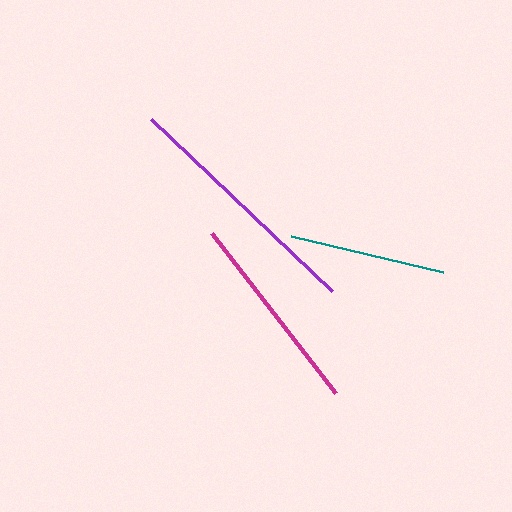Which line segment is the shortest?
The teal line is the shortest at approximately 155 pixels.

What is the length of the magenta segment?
The magenta segment is approximately 203 pixels long.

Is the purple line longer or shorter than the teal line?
The purple line is longer than the teal line.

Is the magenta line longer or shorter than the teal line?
The magenta line is longer than the teal line.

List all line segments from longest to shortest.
From longest to shortest: purple, magenta, teal.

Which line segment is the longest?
The purple line is the longest at approximately 250 pixels.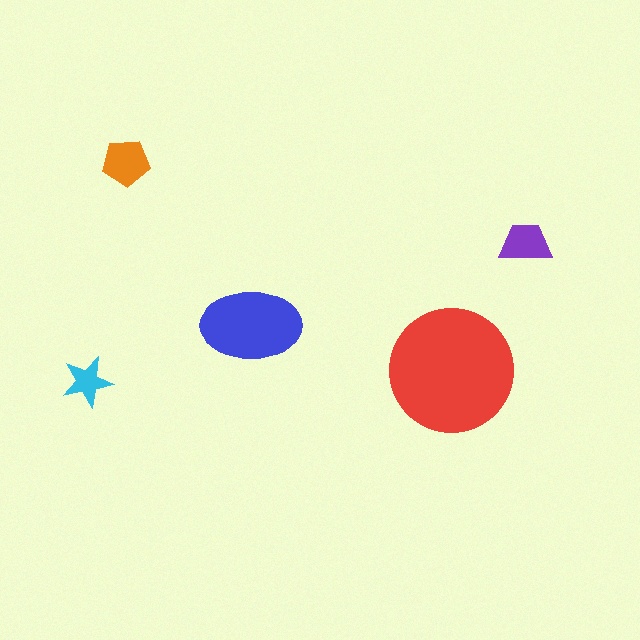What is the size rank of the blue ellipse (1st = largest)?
2nd.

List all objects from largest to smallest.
The red circle, the blue ellipse, the orange pentagon, the purple trapezoid, the cyan star.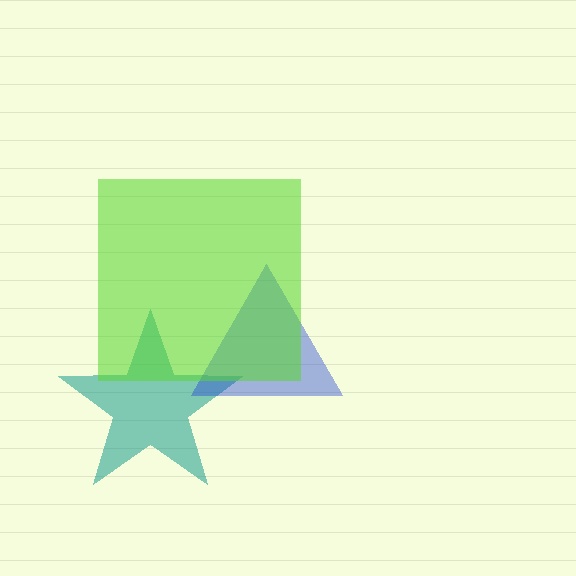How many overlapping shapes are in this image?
There are 3 overlapping shapes in the image.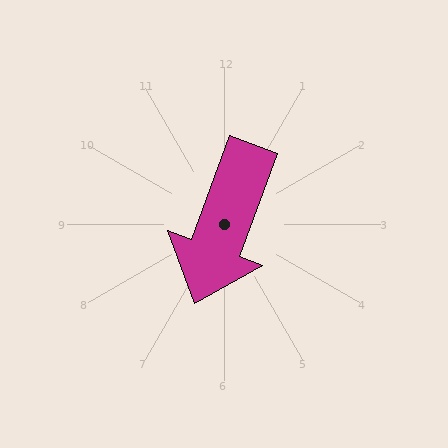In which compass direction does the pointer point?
South.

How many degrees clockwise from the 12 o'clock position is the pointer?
Approximately 200 degrees.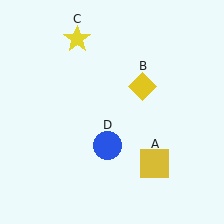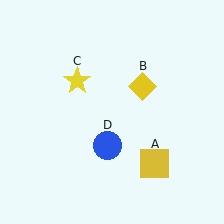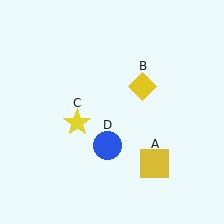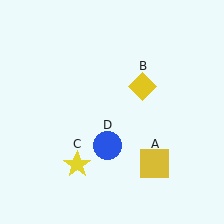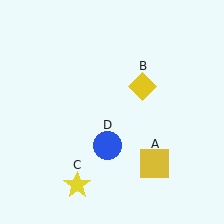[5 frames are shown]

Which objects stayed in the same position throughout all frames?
Yellow square (object A) and yellow diamond (object B) and blue circle (object D) remained stationary.